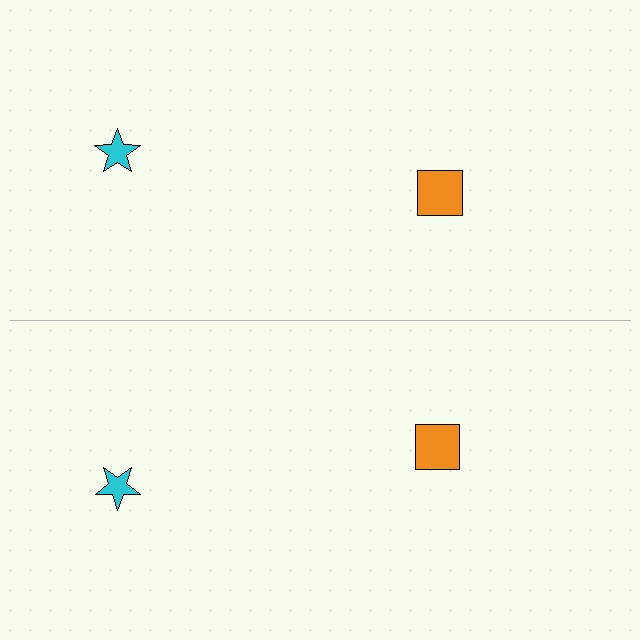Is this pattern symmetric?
Yes, this pattern has bilateral (reflection) symmetry.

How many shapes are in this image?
There are 4 shapes in this image.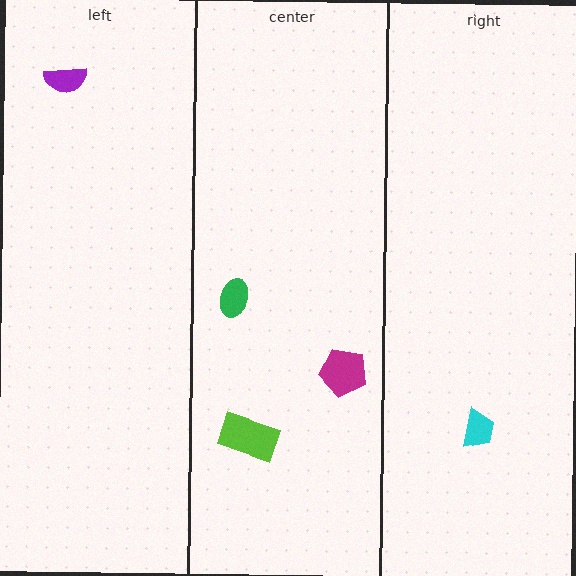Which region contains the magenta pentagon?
The center region.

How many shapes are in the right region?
1.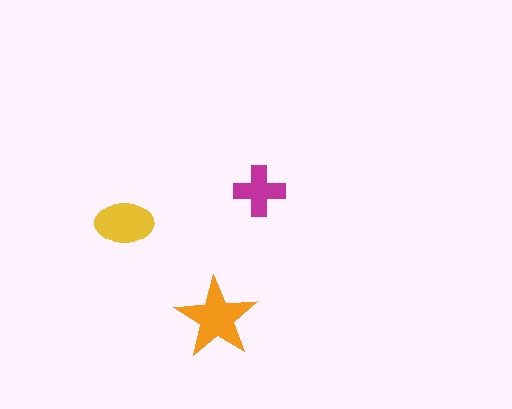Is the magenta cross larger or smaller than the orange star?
Smaller.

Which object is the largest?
The orange star.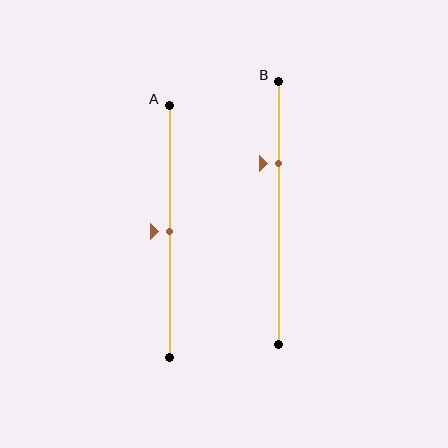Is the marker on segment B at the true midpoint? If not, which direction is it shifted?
No, the marker on segment B is shifted upward by about 19% of the segment length.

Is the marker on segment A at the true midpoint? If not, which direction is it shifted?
Yes, the marker on segment A is at the true midpoint.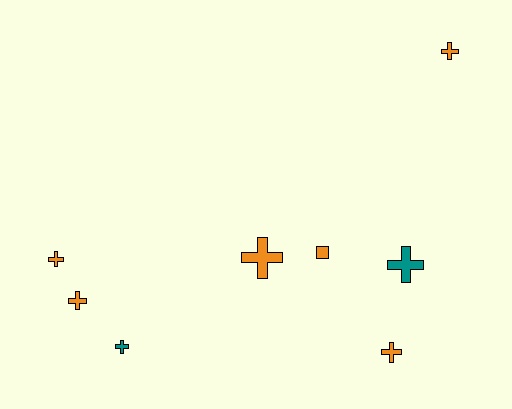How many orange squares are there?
There is 1 orange square.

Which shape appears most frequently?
Cross, with 7 objects.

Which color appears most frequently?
Orange, with 6 objects.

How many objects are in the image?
There are 8 objects.